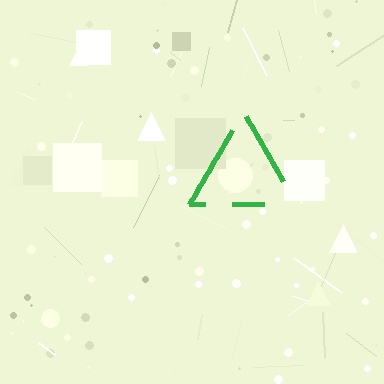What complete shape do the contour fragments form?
The contour fragments form a triangle.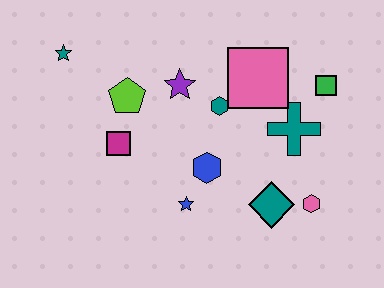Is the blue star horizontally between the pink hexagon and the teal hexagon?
No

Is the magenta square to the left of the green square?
Yes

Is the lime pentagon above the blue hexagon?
Yes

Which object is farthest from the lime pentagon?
The pink hexagon is farthest from the lime pentagon.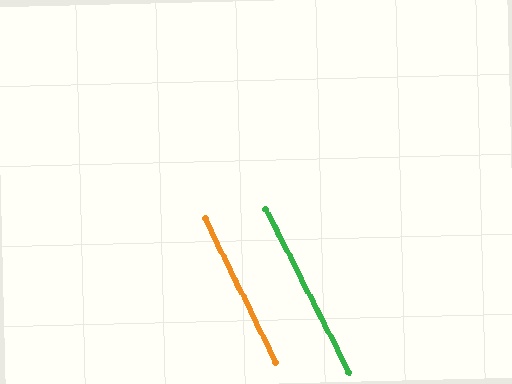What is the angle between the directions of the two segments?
Approximately 1 degree.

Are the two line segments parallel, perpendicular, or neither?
Parallel — their directions differ by only 0.9°.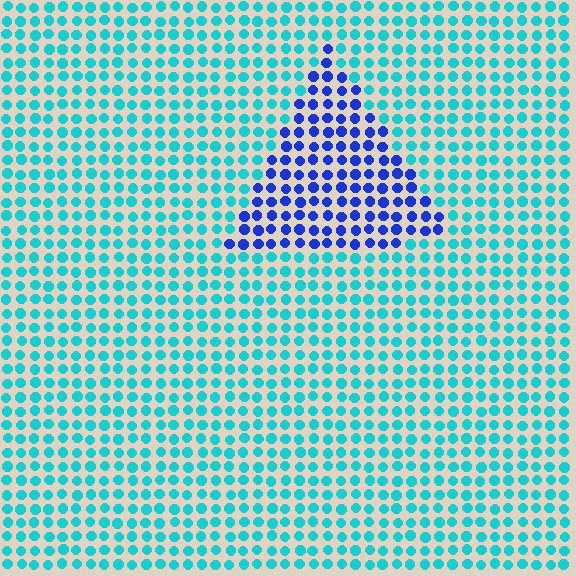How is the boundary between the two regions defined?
The boundary is defined purely by a slight shift in hue (about 52 degrees). Spacing, size, and orientation are identical on both sides.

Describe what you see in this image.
The image is filled with small cyan elements in a uniform arrangement. A triangle-shaped region is visible where the elements are tinted to a slightly different hue, forming a subtle color boundary.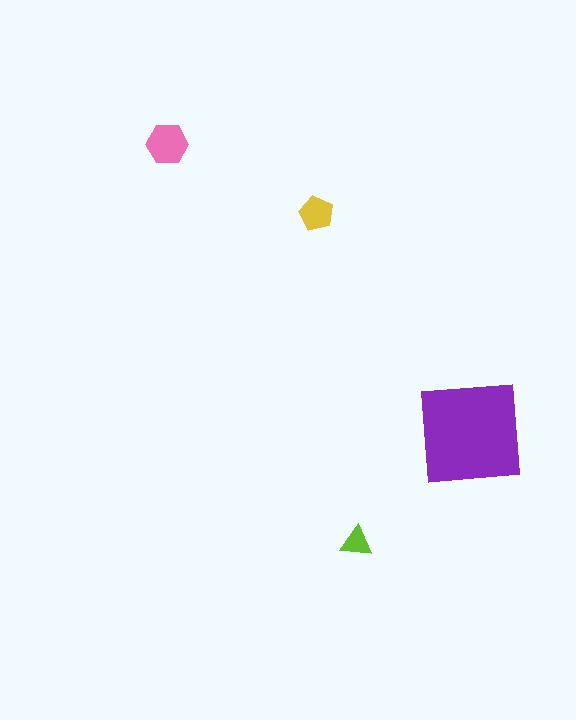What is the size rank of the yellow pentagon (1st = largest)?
3rd.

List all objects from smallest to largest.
The lime triangle, the yellow pentagon, the pink hexagon, the purple square.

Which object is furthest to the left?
The pink hexagon is leftmost.